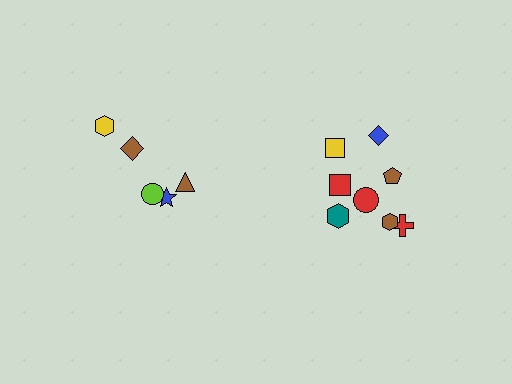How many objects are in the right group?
There are 8 objects.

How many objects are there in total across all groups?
There are 13 objects.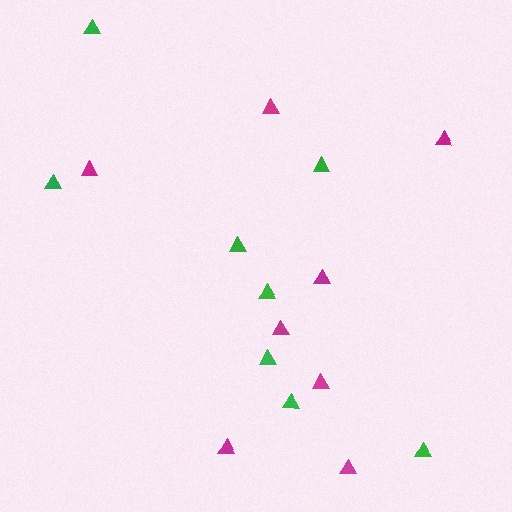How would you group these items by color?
There are 2 groups: one group of magenta triangles (8) and one group of green triangles (8).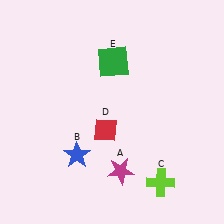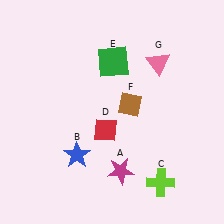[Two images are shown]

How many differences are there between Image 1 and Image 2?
There are 2 differences between the two images.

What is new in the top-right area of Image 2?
A brown diamond (F) was added in the top-right area of Image 2.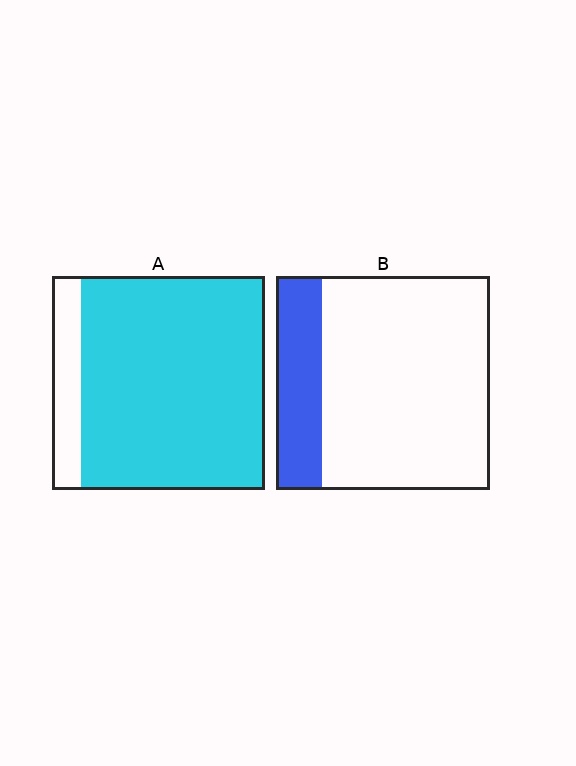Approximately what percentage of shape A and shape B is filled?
A is approximately 85% and B is approximately 20%.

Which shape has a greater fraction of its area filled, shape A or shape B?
Shape A.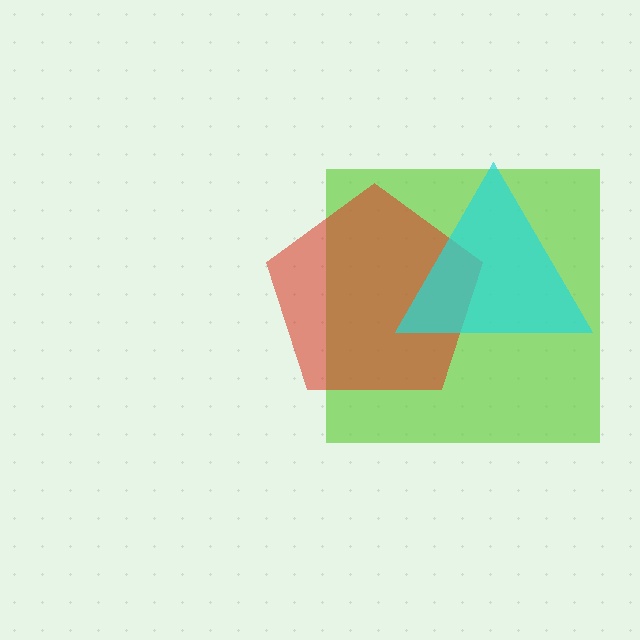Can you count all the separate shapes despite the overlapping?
Yes, there are 3 separate shapes.